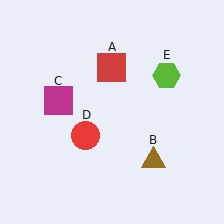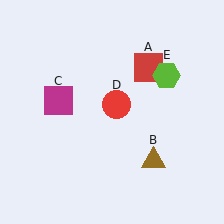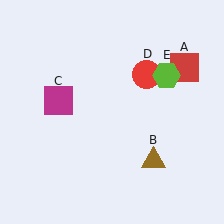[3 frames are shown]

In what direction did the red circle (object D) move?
The red circle (object D) moved up and to the right.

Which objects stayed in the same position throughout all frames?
Brown triangle (object B) and magenta square (object C) and lime hexagon (object E) remained stationary.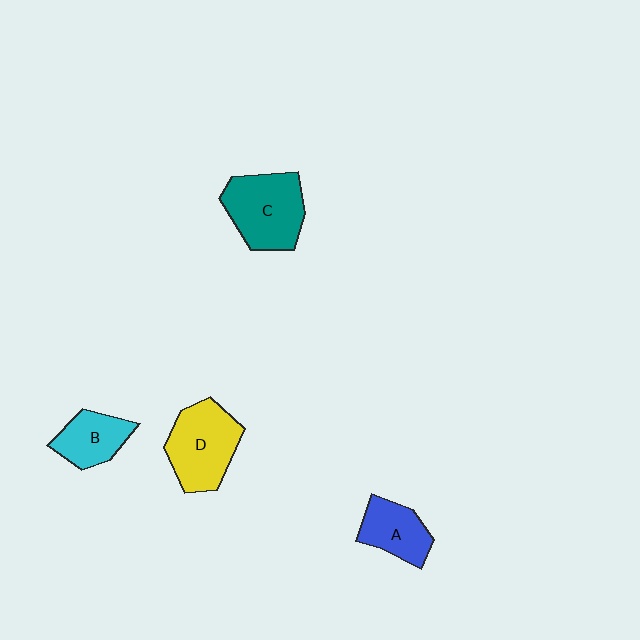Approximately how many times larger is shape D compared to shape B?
Approximately 1.6 times.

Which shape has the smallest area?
Shape B (cyan).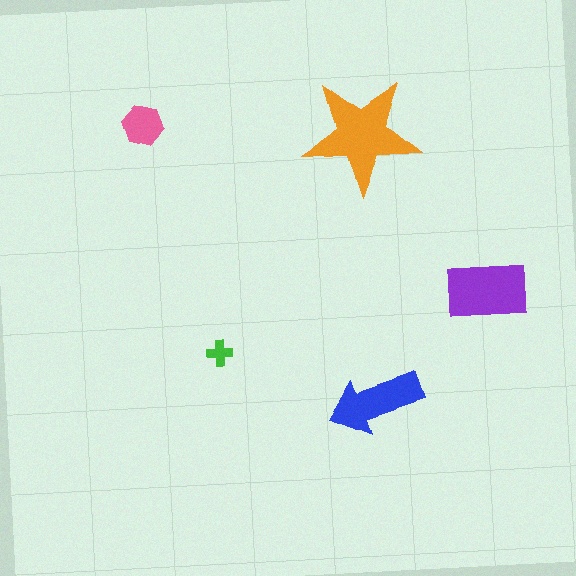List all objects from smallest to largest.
The green cross, the pink hexagon, the blue arrow, the purple rectangle, the orange star.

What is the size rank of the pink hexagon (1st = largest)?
4th.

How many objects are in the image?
There are 5 objects in the image.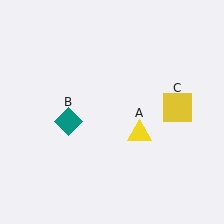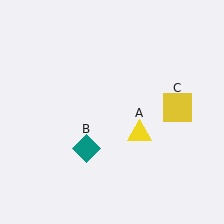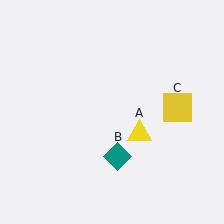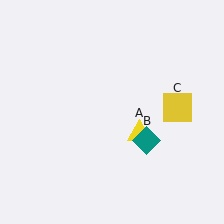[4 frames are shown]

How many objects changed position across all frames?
1 object changed position: teal diamond (object B).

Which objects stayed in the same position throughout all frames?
Yellow triangle (object A) and yellow square (object C) remained stationary.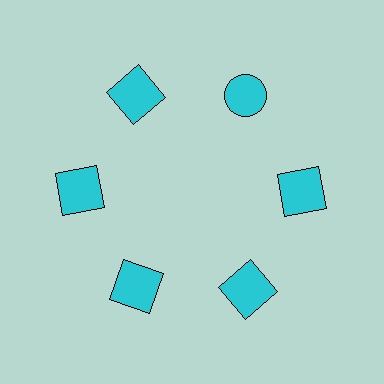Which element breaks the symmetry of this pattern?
The cyan circle at roughly the 1 o'clock position breaks the symmetry. All other shapes are cyan squares.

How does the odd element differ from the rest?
It has a different shape: circle instead of square.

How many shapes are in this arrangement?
There are 6 shapes arranged in a ring pattern.